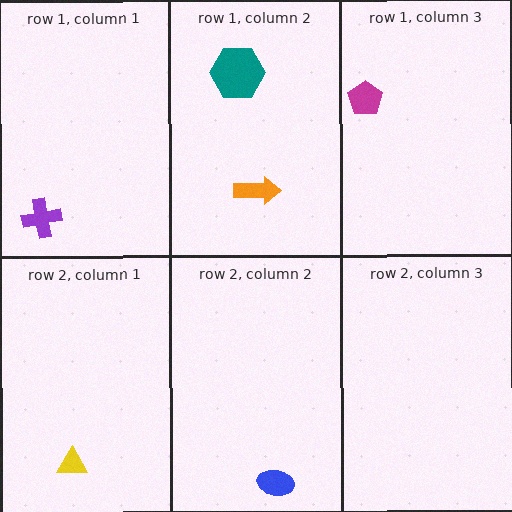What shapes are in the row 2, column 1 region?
The yellow triangle.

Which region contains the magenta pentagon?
The row 1, column 3 region.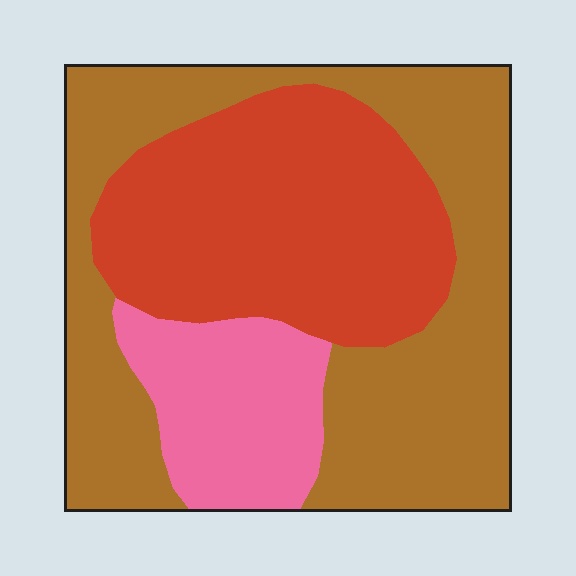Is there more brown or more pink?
Brown.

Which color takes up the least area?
Pink, at roughly 15%.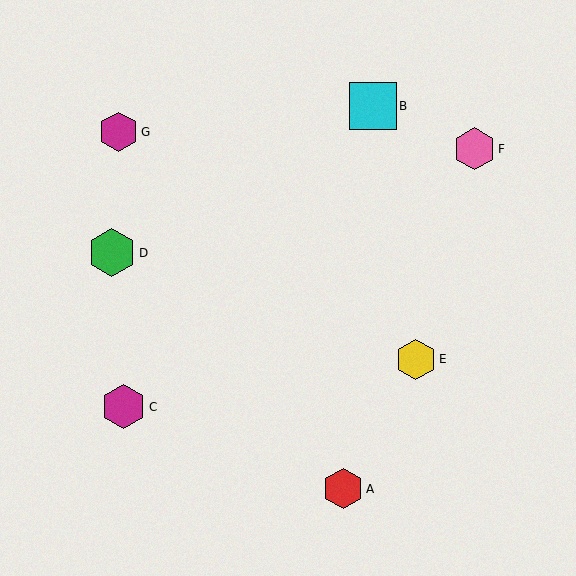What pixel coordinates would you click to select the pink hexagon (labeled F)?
Click at (475, 149) to select the pink hexagon F.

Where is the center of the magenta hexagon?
The center of the magenta hexagon is at (123, 407).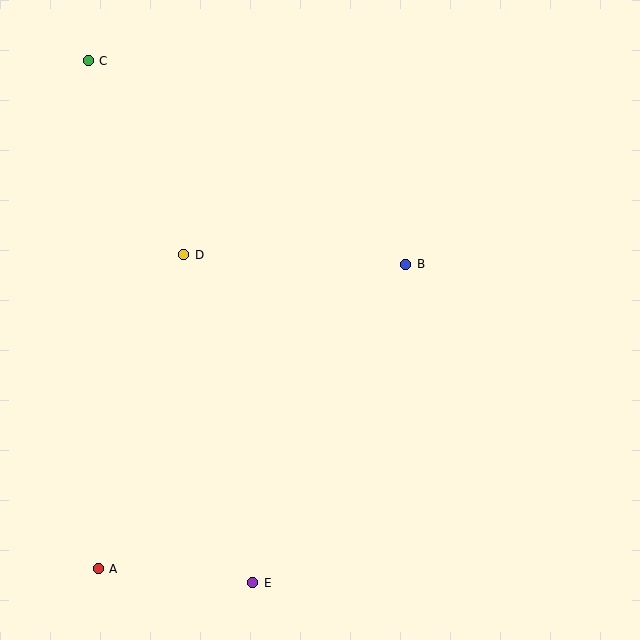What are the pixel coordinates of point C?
Point C is at (88, 61).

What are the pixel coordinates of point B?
Point B is at (406, 264).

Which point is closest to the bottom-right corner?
Point E is closest to the bottom-right corner.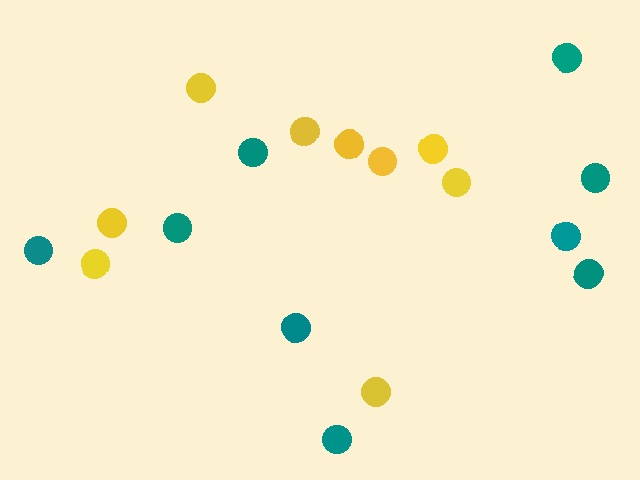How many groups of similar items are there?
There are 2 groups: one group of yellow circles (9) and one group of teal circles (9).